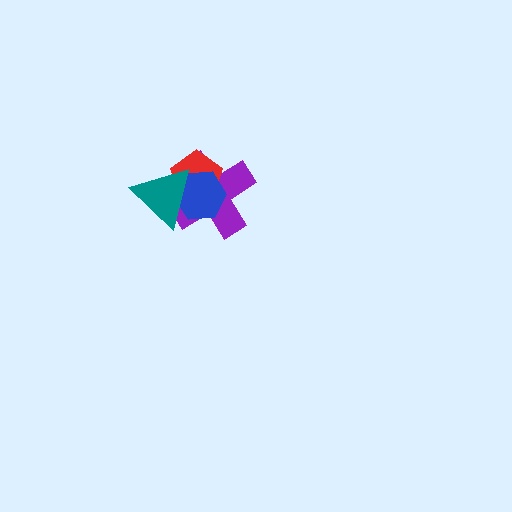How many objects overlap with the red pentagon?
3 objects overlap with the red pentagon.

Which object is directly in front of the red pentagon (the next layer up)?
The blue hexagon is directly in front of the red pentagon.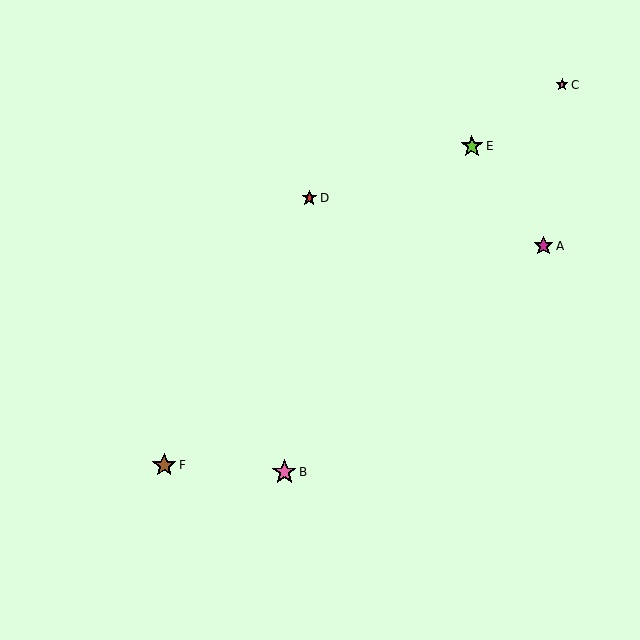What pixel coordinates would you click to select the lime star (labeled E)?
Click at (472, 146) to select the lime star E.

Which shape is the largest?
The pink star (labeled B) is the largest.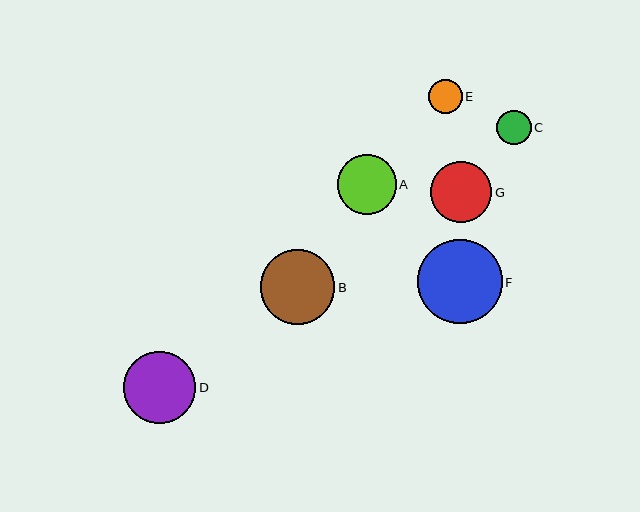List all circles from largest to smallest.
From largest to smallest: F, B, D, G, A, C, E.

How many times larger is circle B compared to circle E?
Circle B is approximately 2.2 times the size of circle E.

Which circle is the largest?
Circle F is the largest with a size of approximately 84 pixels.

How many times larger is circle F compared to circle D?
Circle F is approximately 1.2 times the size of circle D.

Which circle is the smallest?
Circle E is the smallest with a size of approximately 34 pixels.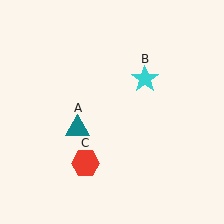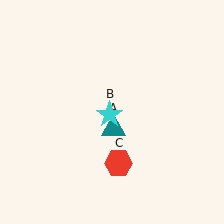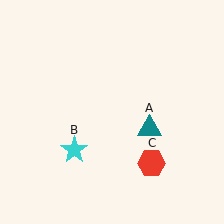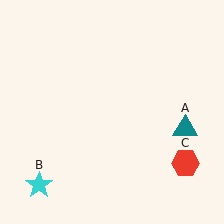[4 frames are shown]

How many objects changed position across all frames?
3 objects changed position: teal triangle (object A), cyan star (object B), red hexagon (object C).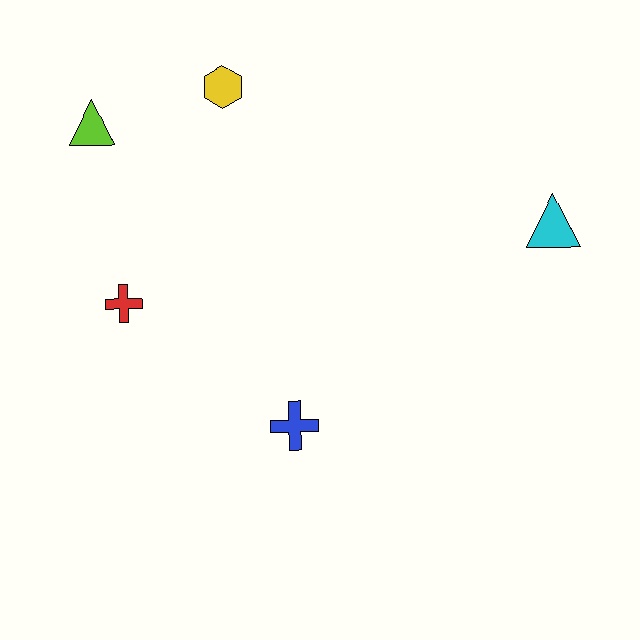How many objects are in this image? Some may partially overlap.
There are 5 objects.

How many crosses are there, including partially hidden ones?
There are 2 crosses.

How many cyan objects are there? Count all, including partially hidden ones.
There is 1 cyan object.